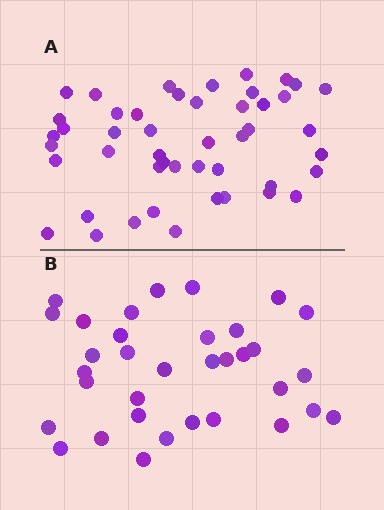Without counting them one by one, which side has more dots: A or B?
Region A (the top region) has more dots.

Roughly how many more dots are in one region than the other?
Region A has approximately 15 more dots than region B.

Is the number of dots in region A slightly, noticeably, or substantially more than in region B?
Region A has noticeably more, but not dramatically so. The ratio is roughly 1.4 to 1.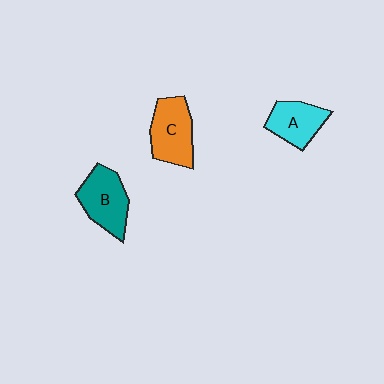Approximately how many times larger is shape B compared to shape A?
Approximately 1.2 times.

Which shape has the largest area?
Shape C (orange).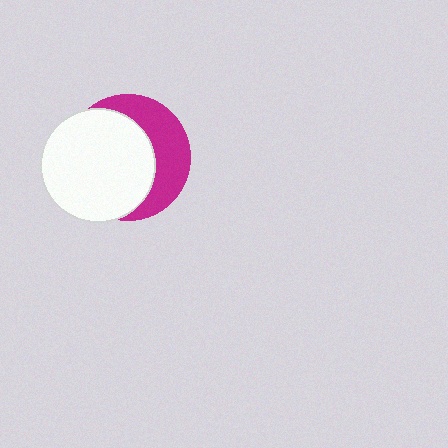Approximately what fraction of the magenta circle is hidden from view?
Roughly 61% of the magenta circle is hidden behind the white circle.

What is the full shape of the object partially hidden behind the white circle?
The partially hidden object is a magenta circle.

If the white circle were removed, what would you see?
You would see the complete magenta circle.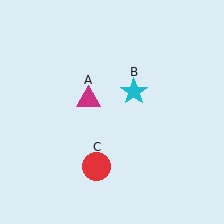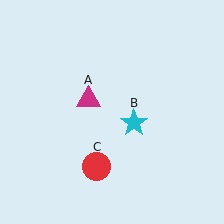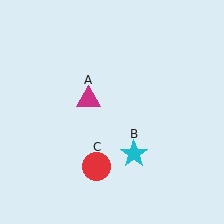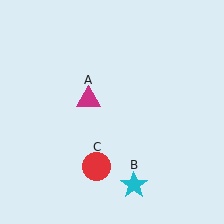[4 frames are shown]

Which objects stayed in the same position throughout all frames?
Magenta triangle (object A) and red circle (object C) remained stationary.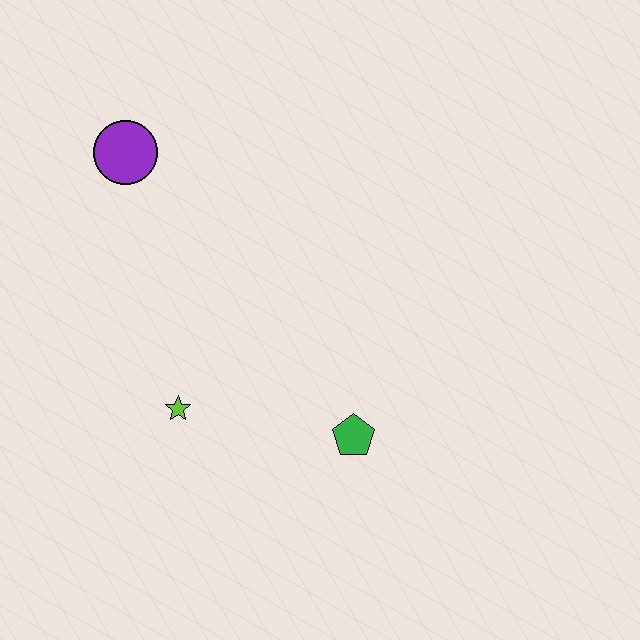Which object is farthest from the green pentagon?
The purple circle is farthest from the green pentagon.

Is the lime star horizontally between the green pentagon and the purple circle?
Yes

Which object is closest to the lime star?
The green pentagon is closest to the lime star.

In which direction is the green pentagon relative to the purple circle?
The green pentagon is below the purple circle.